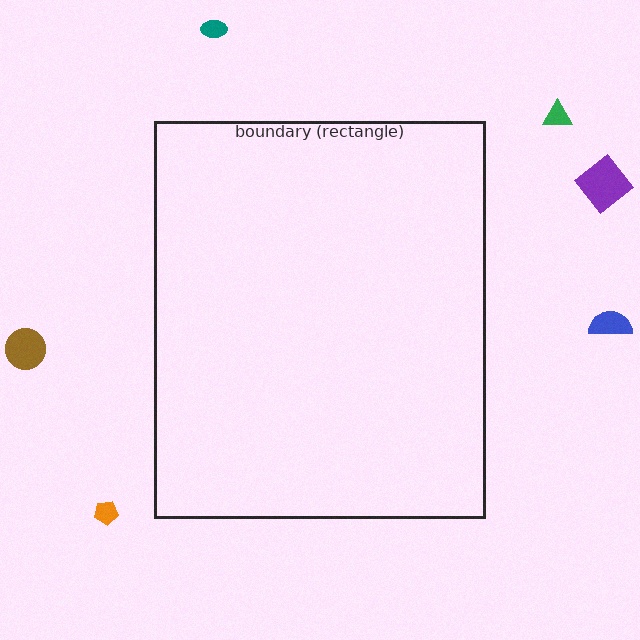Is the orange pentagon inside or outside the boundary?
Outside.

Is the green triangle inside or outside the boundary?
Outside.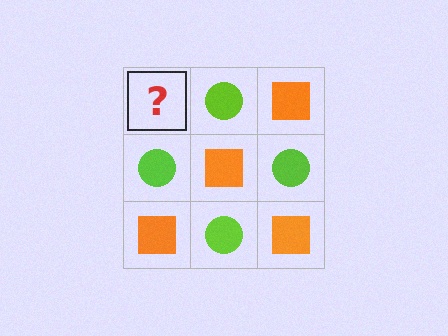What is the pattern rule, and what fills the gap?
The rule is that it alternates orange square and lime circle in a checkerboard pattern. The gap should be filled with an orange square.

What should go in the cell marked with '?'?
The missing cell should contain an orange square.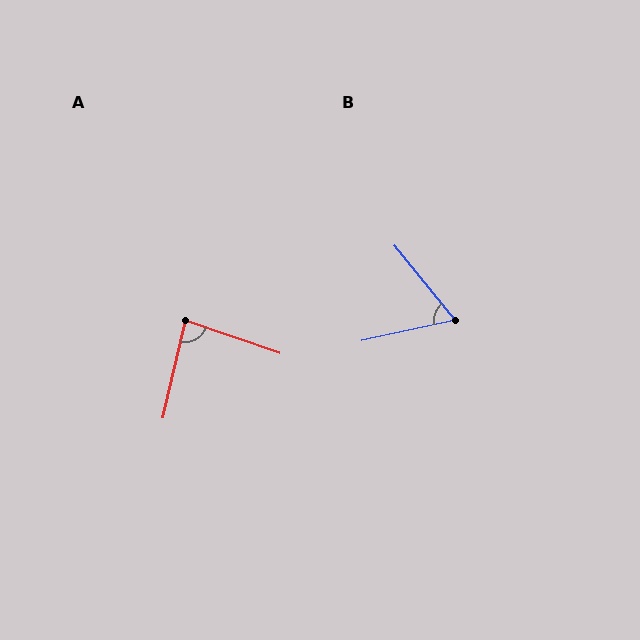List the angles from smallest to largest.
B (64°), A (84°).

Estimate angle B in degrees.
Approximately 64 degrees.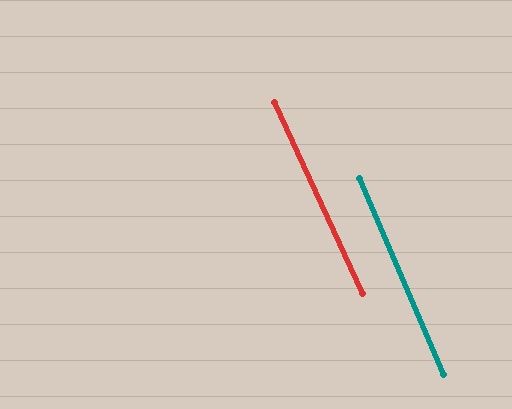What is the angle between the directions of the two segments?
Approximately 2 degrees.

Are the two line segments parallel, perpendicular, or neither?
Parallel — their directions differ by only 1.5°.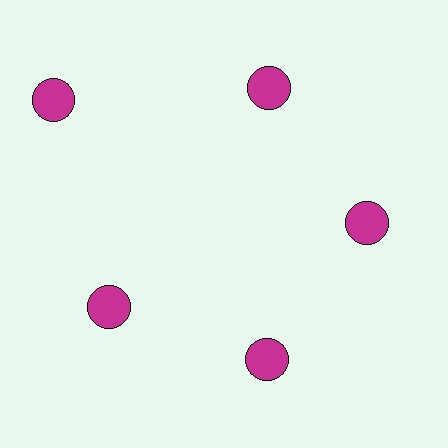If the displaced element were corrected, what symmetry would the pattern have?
It would have 5-fold rotational symmetry — the pattern would map onto itself every 72 degrees.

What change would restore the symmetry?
The symmetry would be restored by moving it inward, back onto the ring so that all 5 circles sit at equal angles and equal distance from the center.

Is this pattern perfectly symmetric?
No. The 5 magenta circles are arranged in a ring, but one element near the 10 o'clock position is pushed outward from the center, breaking the 5-fold rotational symmetry.